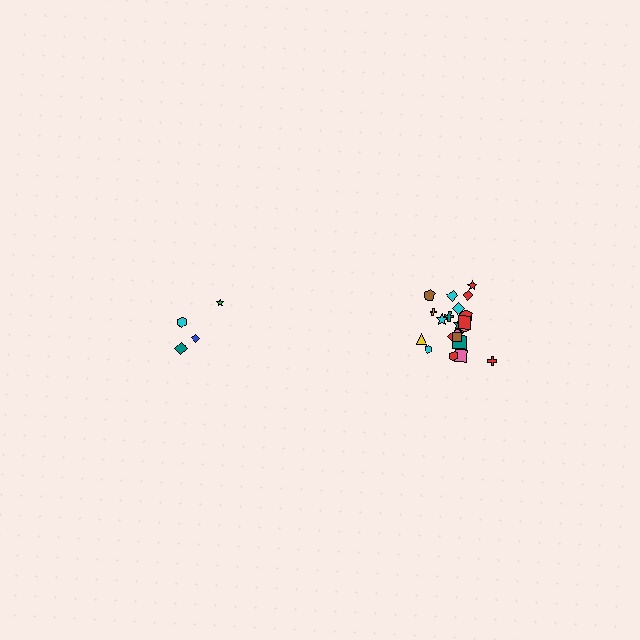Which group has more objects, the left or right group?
The right group.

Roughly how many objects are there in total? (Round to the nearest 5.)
Roughly 30 objects in total.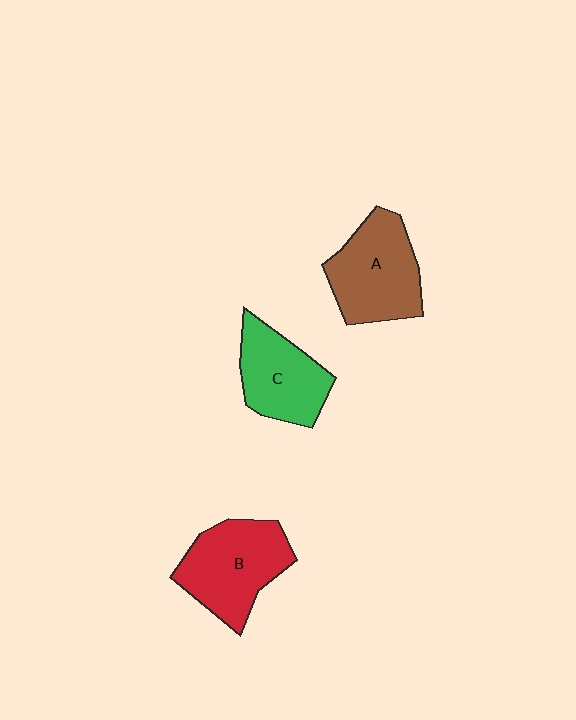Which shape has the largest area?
Shape B (red).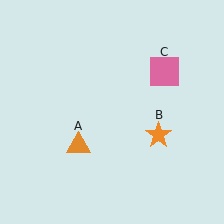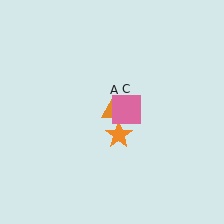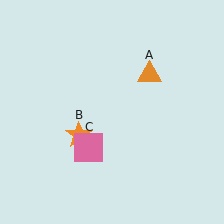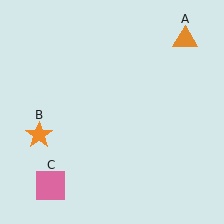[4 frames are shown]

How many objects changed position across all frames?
3 objects changed position: orange triangle (object A), orange star (object B), pink square (object C).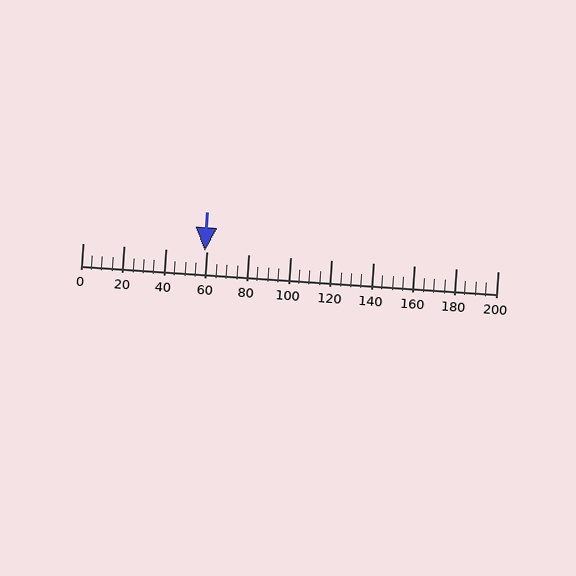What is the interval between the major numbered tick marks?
The major tick marks are spaced 20 units apart.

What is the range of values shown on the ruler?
The ruler shows values from 0 to 200.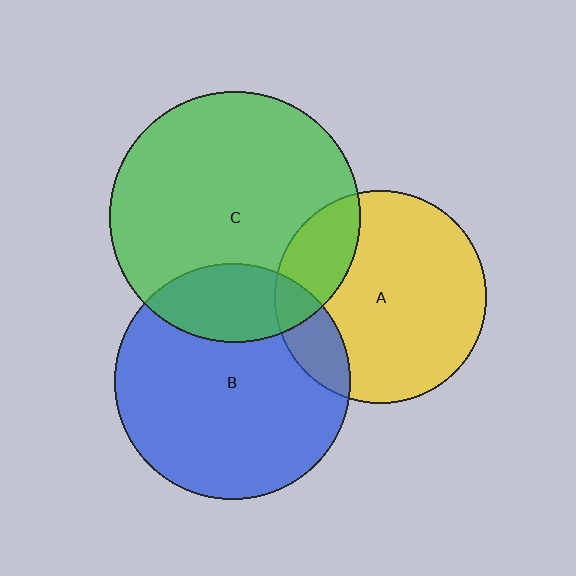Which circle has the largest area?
Circle C (green).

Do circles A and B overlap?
Yes.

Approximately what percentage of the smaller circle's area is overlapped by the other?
Approximately 15%.